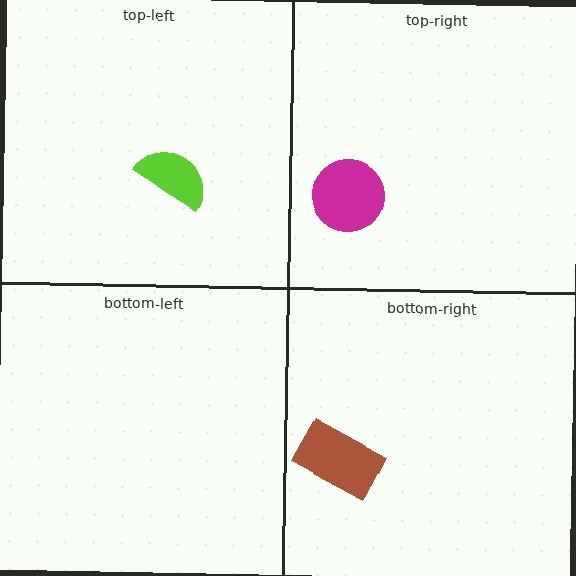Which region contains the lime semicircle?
The top-left region.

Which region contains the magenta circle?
The top-right region.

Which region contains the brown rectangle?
The bottom-right region.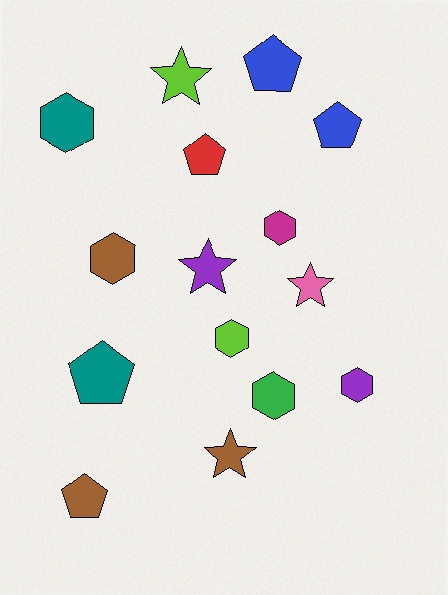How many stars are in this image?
There are 4 stars.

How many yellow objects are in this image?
There are no yellow objects.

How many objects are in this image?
There are 15 objects.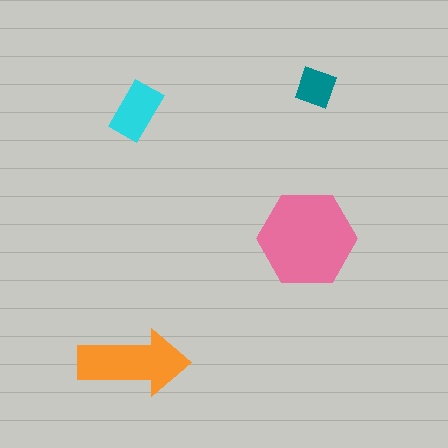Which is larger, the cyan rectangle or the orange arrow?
The orange arrow.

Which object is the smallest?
The teal diamond.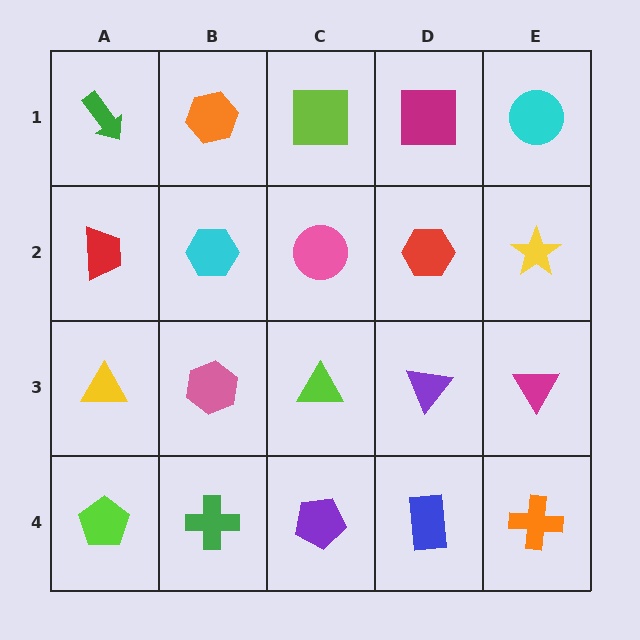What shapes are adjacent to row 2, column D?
A magenta square (row 1, column D), a purple triangle (row 3, column D), a pink circle (row 2, column C), a yellow star (row 2, column E).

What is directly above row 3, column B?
A cyan hexagon.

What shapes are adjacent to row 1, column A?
A red trapezoid (row 2, column A), an orange hexagon (row 1, column B).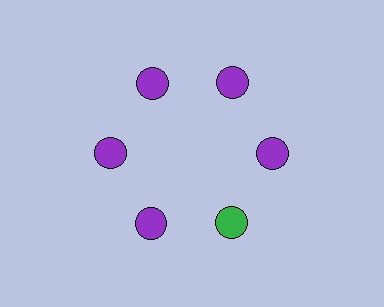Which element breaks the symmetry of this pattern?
The green circle at roughly the 5 o'clock position breaks the symmetry. All other shapes are purple circles.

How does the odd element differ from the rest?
It has a different color: green instead of purple.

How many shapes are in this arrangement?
There are 6 shapes arranged in a ring pattern.